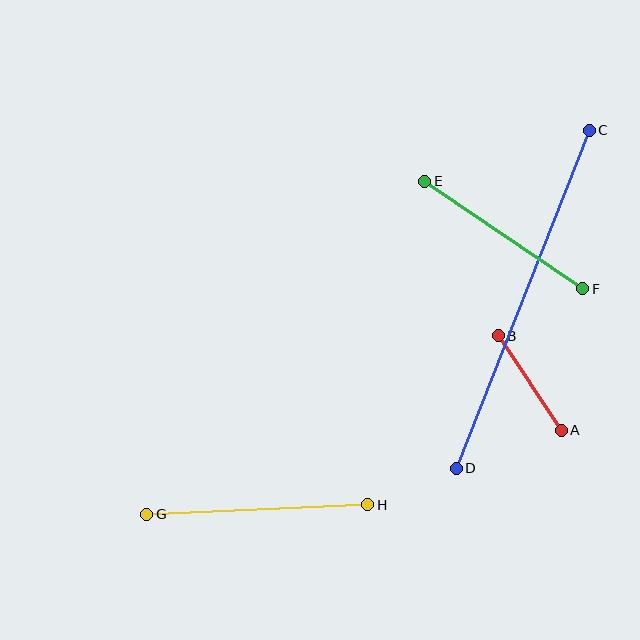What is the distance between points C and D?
The distance is approximately 363 pixels.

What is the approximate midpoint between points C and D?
The midpoint is at approximately (523, 299) pixels.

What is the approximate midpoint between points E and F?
The midpoint is at approximately (504, 235) pixels.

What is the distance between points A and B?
The distance is approximately 114 pixels.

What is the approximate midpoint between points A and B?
The midpoint is at approximately (530, 383) pixels.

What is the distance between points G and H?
The distance is approximately 221 pixels.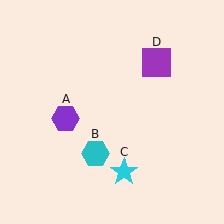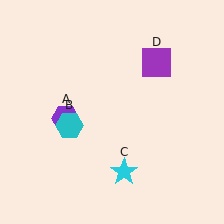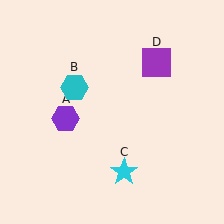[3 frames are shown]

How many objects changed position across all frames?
1 object changed position: cyan hexagon (object B).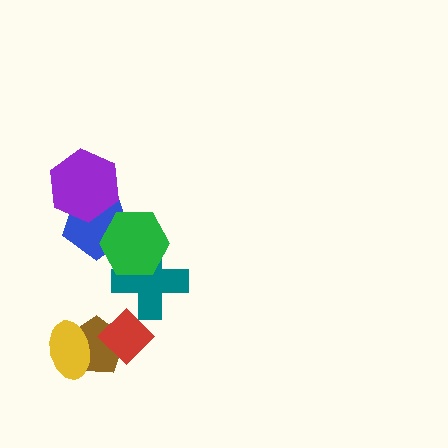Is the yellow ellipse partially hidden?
No, no other shape covers it.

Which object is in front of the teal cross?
The green hexagon is in front of the teal cross.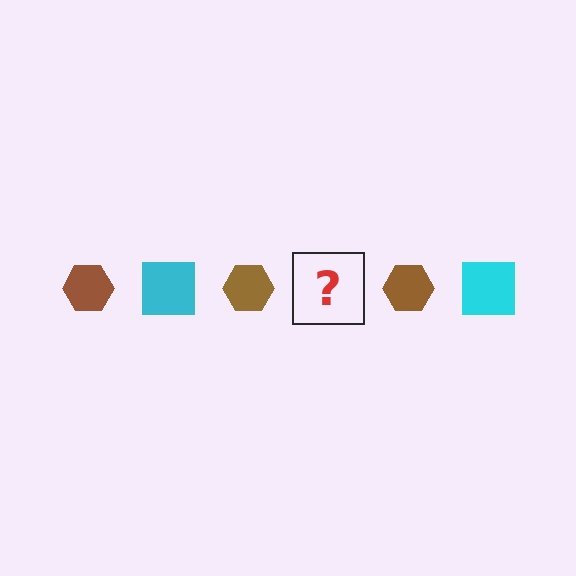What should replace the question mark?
The question mark should be replaced with a cyan square.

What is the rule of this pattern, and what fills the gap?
The rule is that the pattern alternates between brown hexagon and cyan square. The gap should be filled with a cyan square.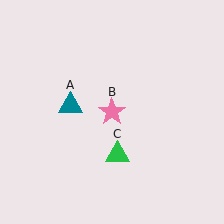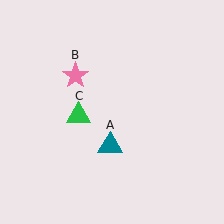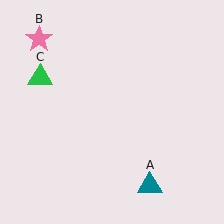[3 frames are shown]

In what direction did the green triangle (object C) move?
The green triangle (object C) moved up and to the left.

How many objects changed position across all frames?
3 objects changed position: teal triangle (object A), pink star (object B), green triangle (object C).